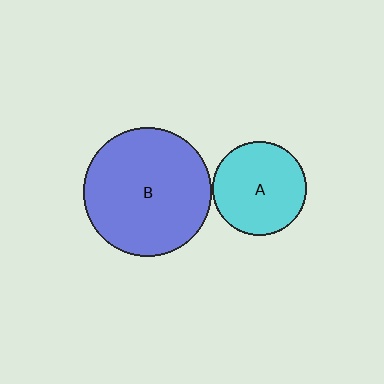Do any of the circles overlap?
No, none of the circles overlap.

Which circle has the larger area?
Circle B (blue).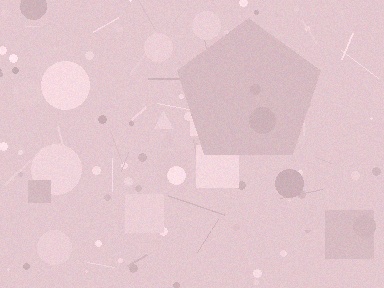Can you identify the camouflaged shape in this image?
The camouflaged shape is a pentagon.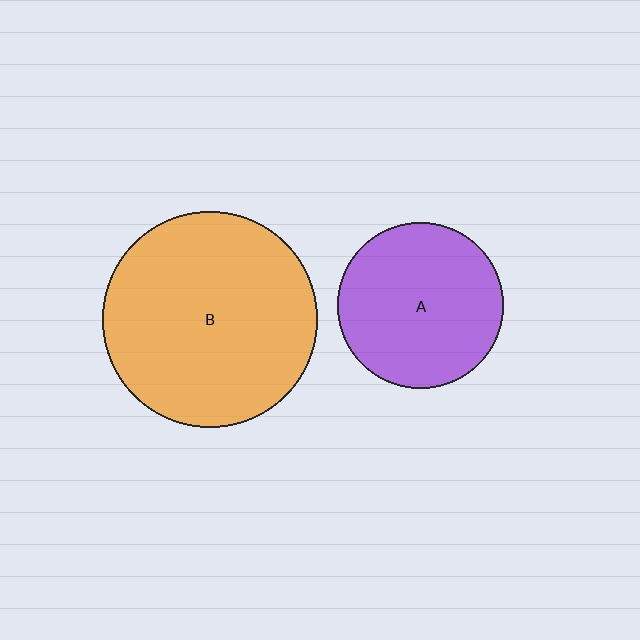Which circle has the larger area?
Circle B (orange).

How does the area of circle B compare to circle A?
Approximately 1.7 times.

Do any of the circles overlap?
No, none of the circles overlap.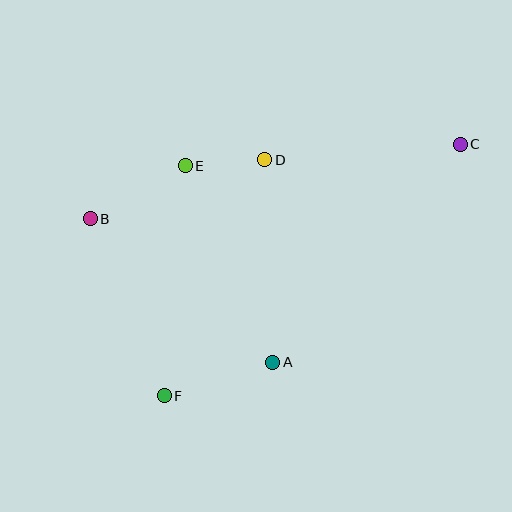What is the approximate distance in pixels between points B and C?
The distance between B and C is approximately 378 pixels.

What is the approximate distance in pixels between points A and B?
The distance between A and B is approximately 232 pixels.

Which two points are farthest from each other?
Points C and F are farthest from each other.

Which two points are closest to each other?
Points D and E are closest to each other.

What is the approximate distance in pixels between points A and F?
The distance between A and F is approximately 114 pixels.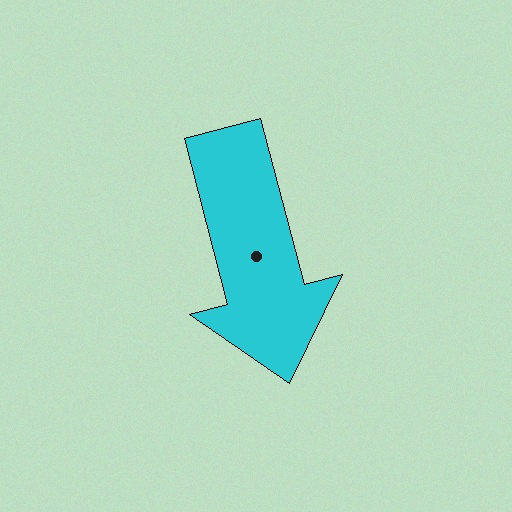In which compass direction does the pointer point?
South.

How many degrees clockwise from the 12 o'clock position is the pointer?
Approximately 165 degrees.